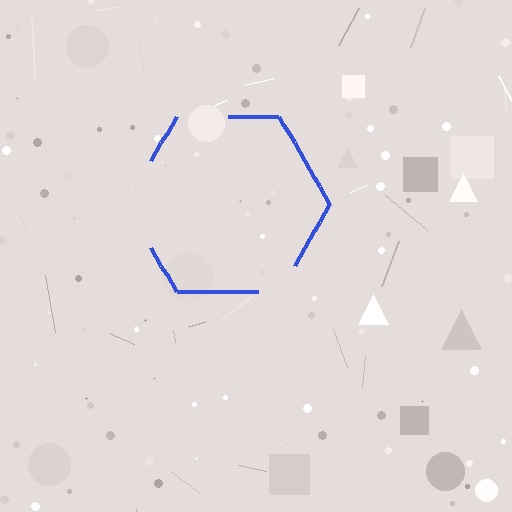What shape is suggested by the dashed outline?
The dashed outline suggests a hexagon.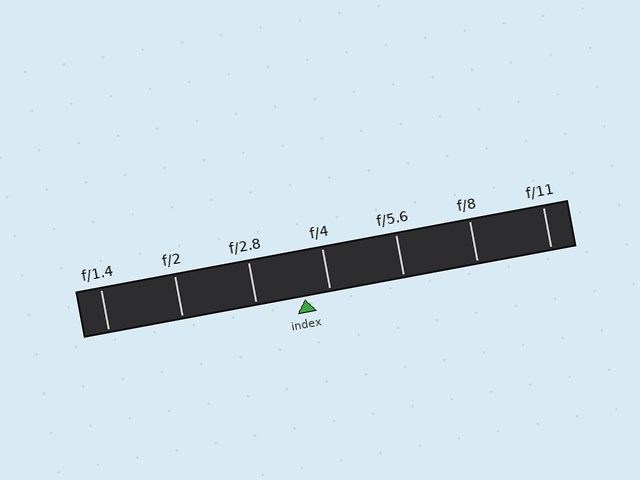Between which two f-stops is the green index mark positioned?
The index mark is between f/2.8 and f/4.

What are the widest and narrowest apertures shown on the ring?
The widest aperture shown is f/1.4 and the narrowest is f/11.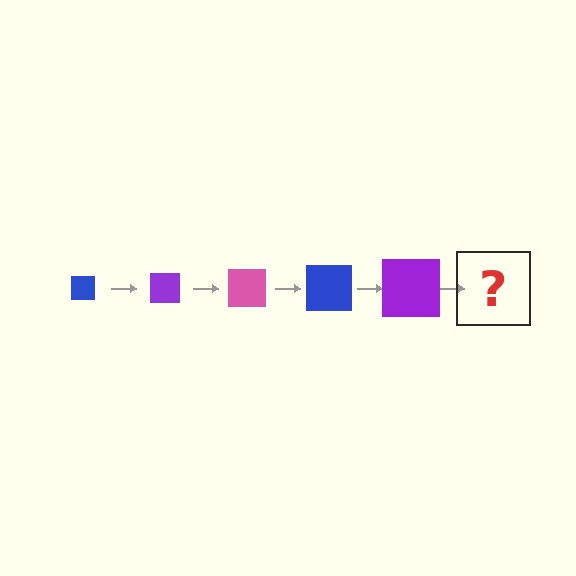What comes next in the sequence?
The next element should be a pink square, larger than the previous one.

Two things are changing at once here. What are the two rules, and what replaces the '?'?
The two rules are that the square grows larger each step and the color cycles through blue, purple, and pink. The '?' should be a pink square, larger than the previous one.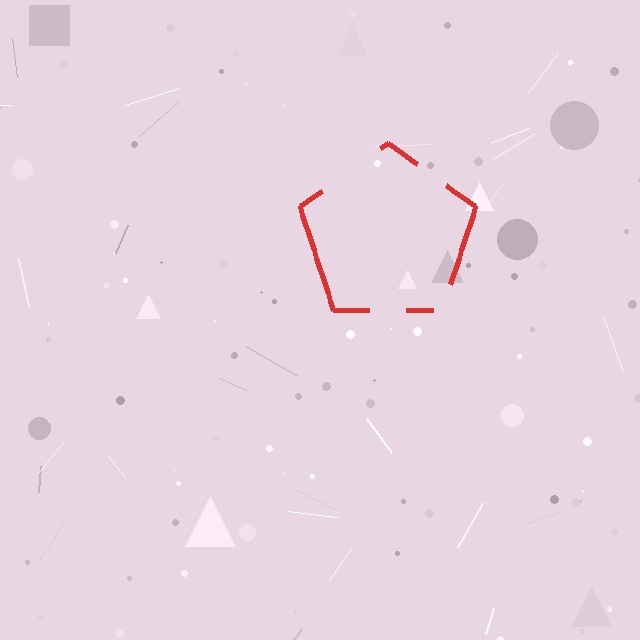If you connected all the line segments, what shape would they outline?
They would outline a pentagon.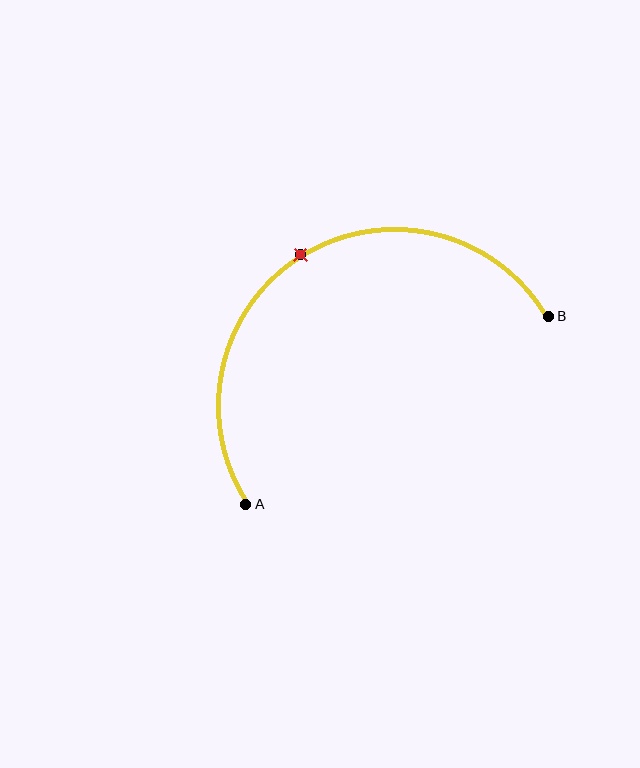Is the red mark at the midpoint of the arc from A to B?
Yes. The red mark lies on the arc at equal arc-length from both A and B — it is the arc midpoint.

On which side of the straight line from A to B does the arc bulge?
The arc bulges above the straight line connecting A and B.